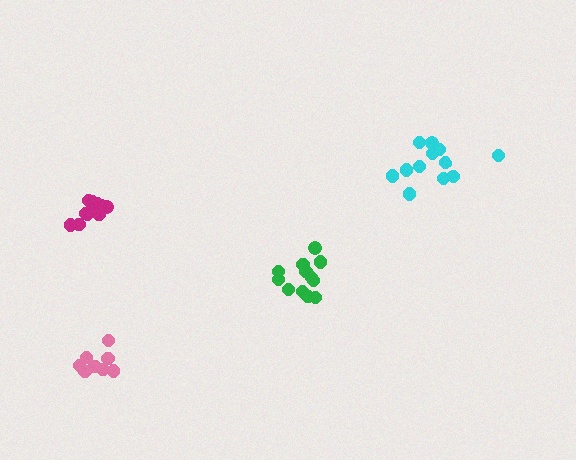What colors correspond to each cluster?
The clusters are colored: pink, green, cyan, magenta.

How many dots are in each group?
Group 1: 9 dots, Group 2: 12 dots, Group 3: 12 dots, Group 4: 11 dots (44 total).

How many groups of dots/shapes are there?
There are 4 groups.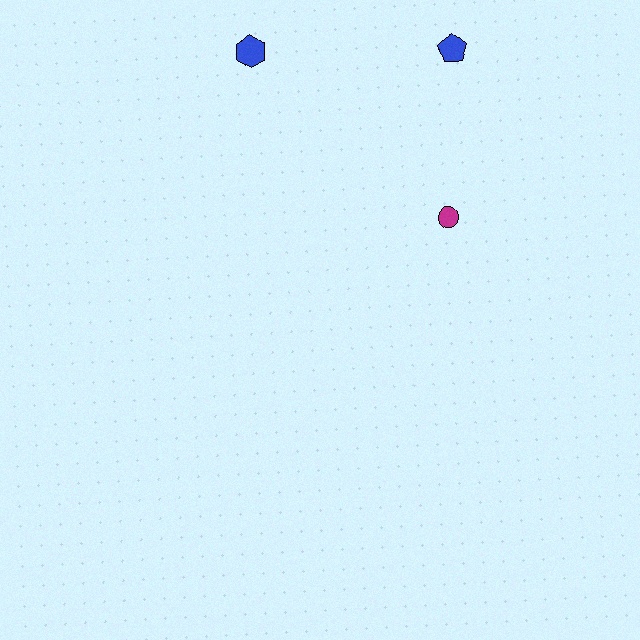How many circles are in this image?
There is 1 circle.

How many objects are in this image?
There are 3 objects.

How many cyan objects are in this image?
There are no cyan objects.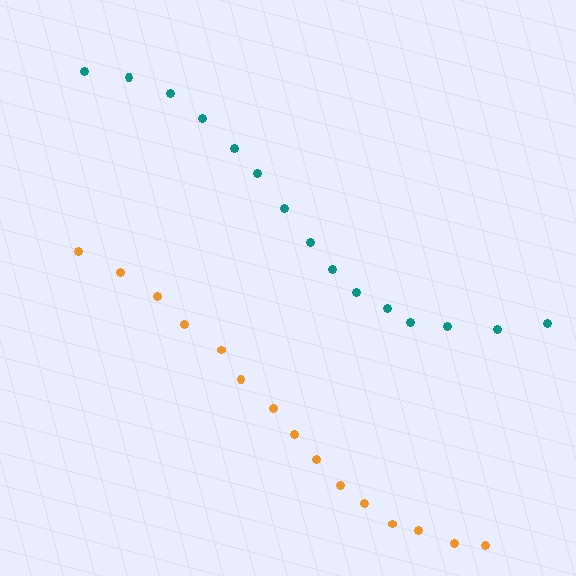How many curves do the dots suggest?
There are 2 distinct paths.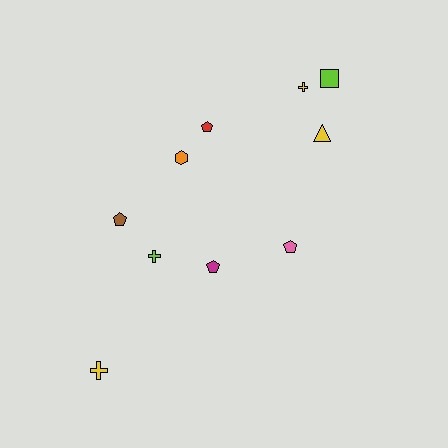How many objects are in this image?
There are 10 objects.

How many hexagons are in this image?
There is 1 hexagon.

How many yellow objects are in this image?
There are 3 yellow objects.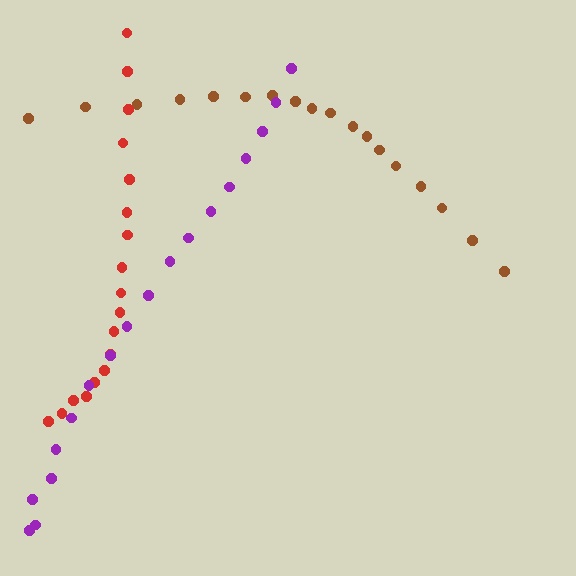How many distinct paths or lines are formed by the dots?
There are 3 distinct paths.